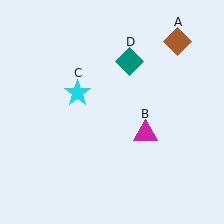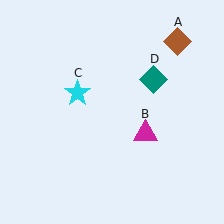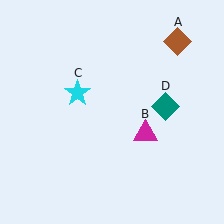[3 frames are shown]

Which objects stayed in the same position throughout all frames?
Brown diamond (object A) and magenta triangle (object B) and cyan star (object C) remained stationary.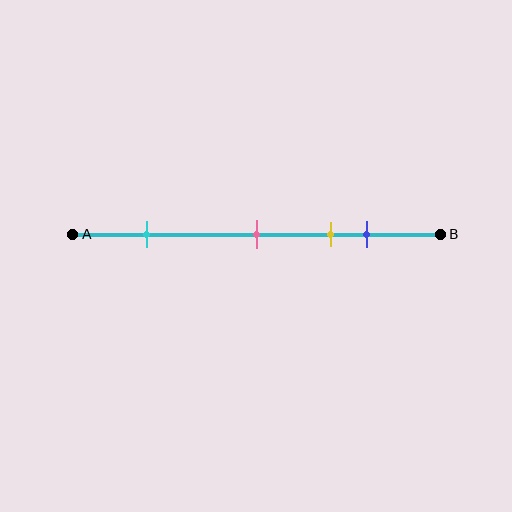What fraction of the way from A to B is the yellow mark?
The yellow mark is approximately 70% (0.7) of the way from A to B.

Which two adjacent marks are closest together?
The yellow and blue marks are the closest adjacent pair.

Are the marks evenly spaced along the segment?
No, the marks are not evenly spaced.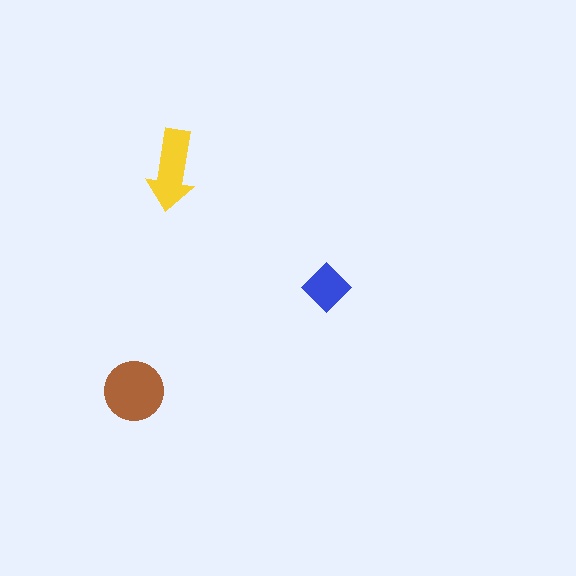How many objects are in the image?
There are 3 objects in the image.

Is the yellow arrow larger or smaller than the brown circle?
Smaller.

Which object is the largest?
The brown circle.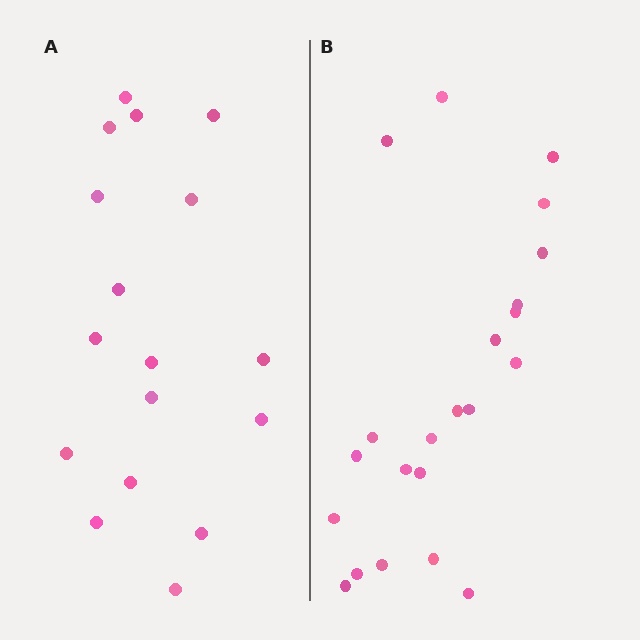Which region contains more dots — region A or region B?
Region B (the right region) has more dots.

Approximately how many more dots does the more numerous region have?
Region B has about 5 more dots than region A.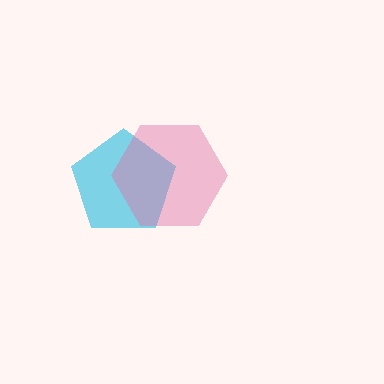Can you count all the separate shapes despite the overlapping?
Yes, there are 2 separate shapes.